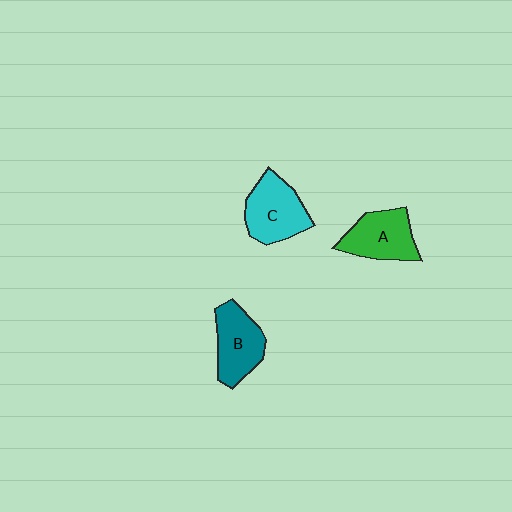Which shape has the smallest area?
Shape B (teal).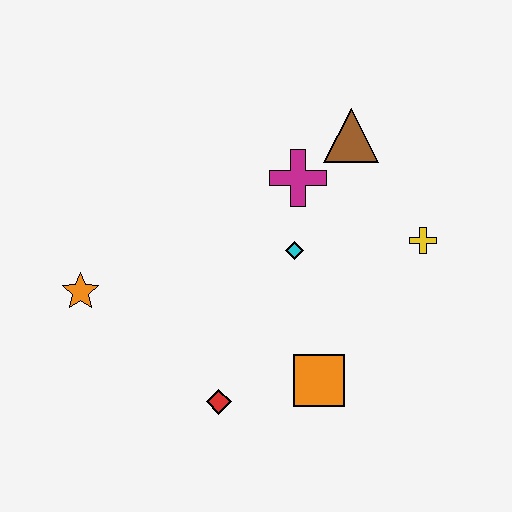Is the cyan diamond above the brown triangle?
No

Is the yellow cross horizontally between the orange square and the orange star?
No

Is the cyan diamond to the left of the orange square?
Yes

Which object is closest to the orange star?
The red diamond is closest to the orange star.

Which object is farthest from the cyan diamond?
The orange star is farthest from the cyan diamond.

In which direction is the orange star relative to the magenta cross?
The orange star is to the left of the magenta cross.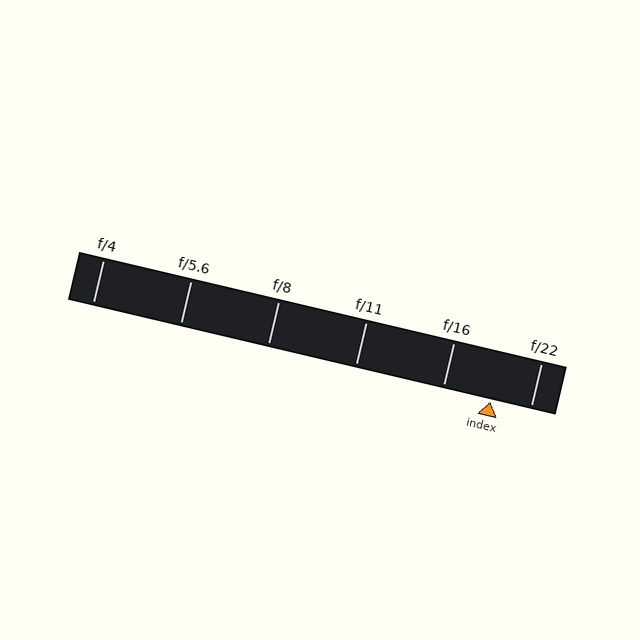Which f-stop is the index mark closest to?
The index mark is closest to f/22.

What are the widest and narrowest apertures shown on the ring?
The widest aperture shown is f/4 and the narrowest is f/22.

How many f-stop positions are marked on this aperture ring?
There are 6 f-stop positions marked.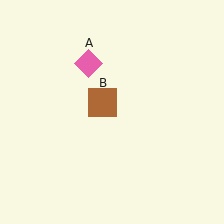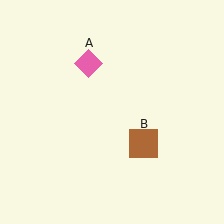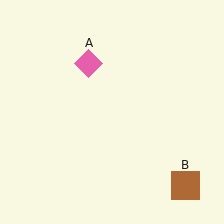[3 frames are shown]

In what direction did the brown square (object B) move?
The brown square (object B) moved down and to the right.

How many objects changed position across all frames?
1 object changed position: brown square (object B).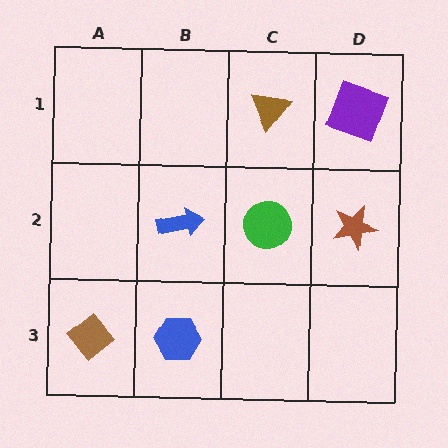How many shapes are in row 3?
2 shapes.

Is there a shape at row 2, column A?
No, that cell is empty.